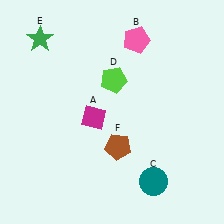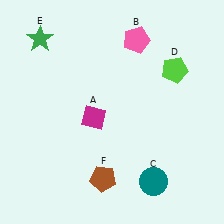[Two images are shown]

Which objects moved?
The objects that moved are: the lime pentagon (D), the brown pentagon (F).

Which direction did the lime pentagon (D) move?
The lime pentagon (D) moved right.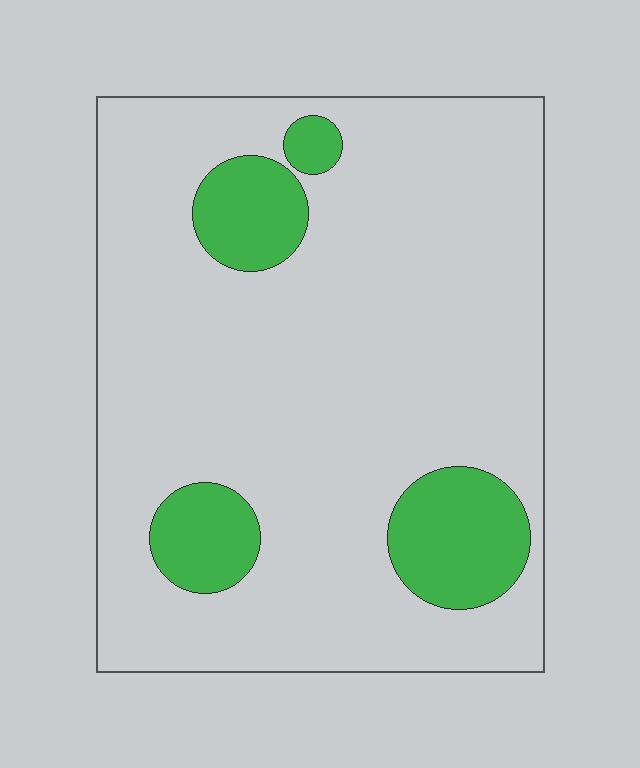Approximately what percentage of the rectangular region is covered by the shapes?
Approximately 15%.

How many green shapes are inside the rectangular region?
4.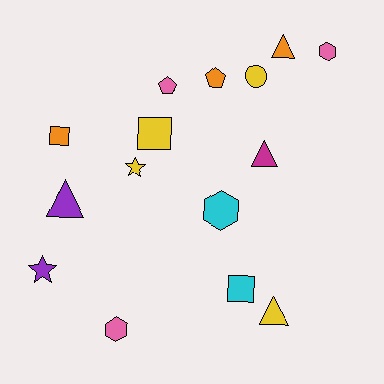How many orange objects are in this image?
There are 3 orange objects.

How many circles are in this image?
There is 1 circle.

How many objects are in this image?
There are 15 objects.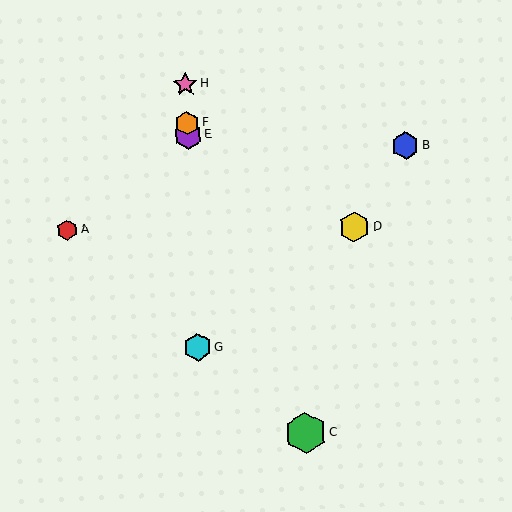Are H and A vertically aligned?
No, H is at x≈185 and A is at x≈67.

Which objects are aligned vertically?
Objects E, F, G, H are aligned vertically.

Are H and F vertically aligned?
Yes, both are at x≈185.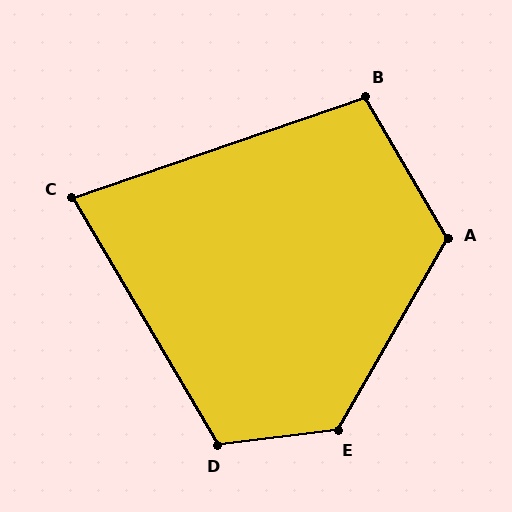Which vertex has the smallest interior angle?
C, at approximately 79 degrees.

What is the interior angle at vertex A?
Approximately 120 degrees (obtuse).